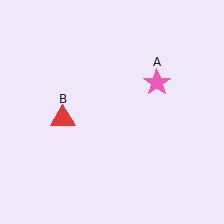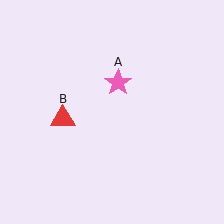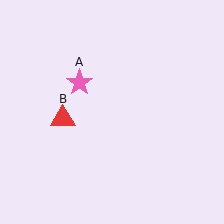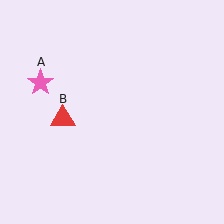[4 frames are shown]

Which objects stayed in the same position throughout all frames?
Red triangle (object B) remained stationary.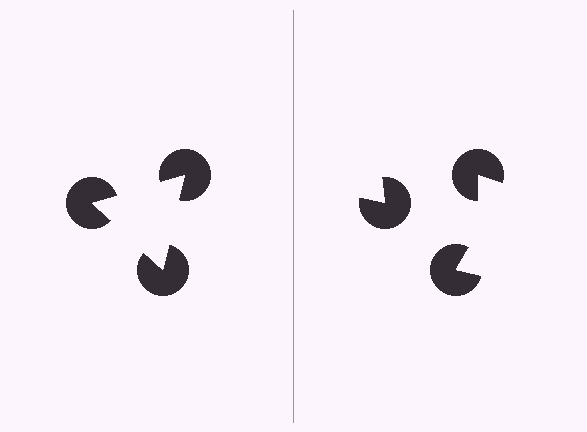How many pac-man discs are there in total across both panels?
6 — 3 on each side.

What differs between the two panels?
The pac-man discs are positioned identically on both sides; only the wedge orientations differ. On the left they align to a triangle; on the right they are misaligned.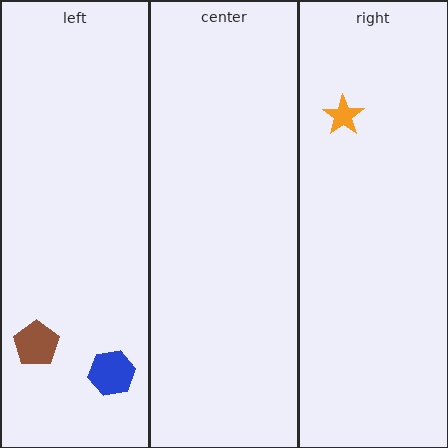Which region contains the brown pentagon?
The left region.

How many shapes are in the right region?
1.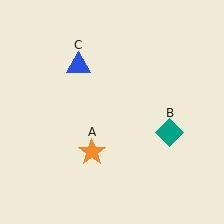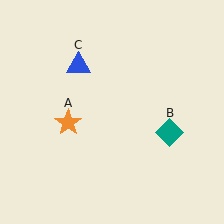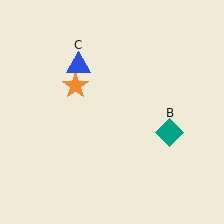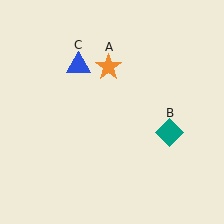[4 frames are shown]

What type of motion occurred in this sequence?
The orange star (object A) rotated clockwise around the center of the scene.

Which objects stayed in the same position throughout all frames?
Teal diamond (object B) and blue triangle (object C) remained stationary.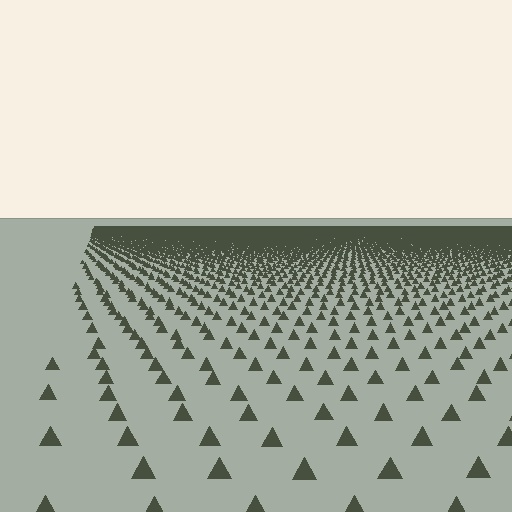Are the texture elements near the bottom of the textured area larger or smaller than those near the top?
Larger. Near the bottom, elements are closer to the viewer and appear at a bigger on-screen size.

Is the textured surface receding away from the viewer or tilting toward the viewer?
The surface is receding away from the viewer. Texture elements get smaller and denser toward the top.